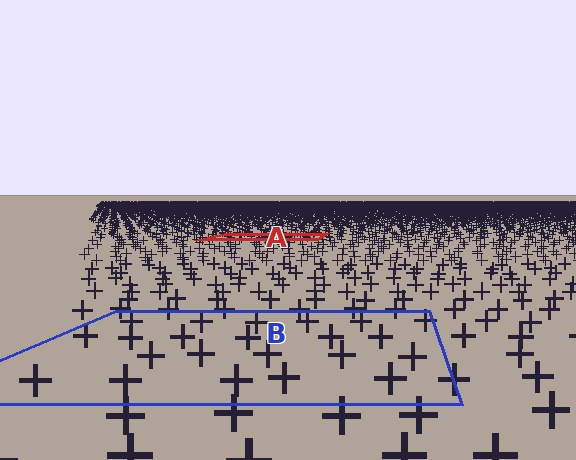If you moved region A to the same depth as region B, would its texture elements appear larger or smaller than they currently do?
They would appear larger. At a closer depth, the same texture elements are projected at a bigger on-screen size.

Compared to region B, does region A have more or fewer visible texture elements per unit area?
Region A has more texture elements per unit area — they are packed more densely because it is farther away.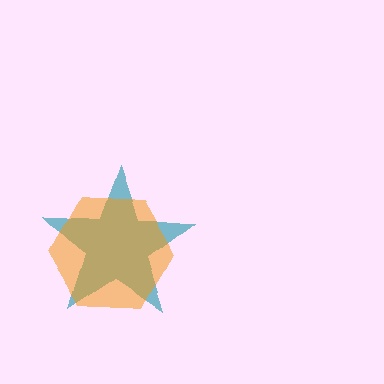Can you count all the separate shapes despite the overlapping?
Yes, there are 2 separate shapes.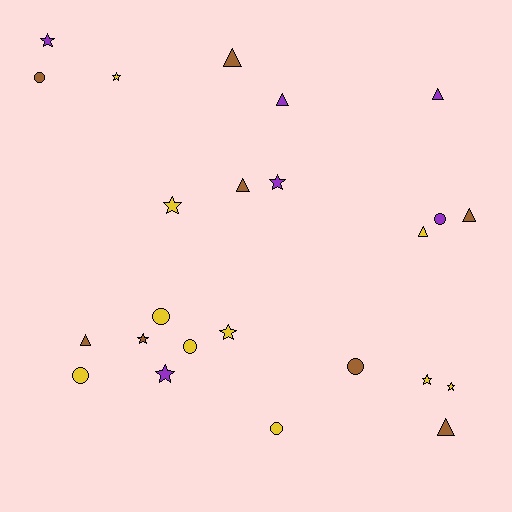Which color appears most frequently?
Yellow, with 10 objects.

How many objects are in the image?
There are 24 objects.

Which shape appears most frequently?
Star, with 9 objects.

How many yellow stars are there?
There are 5 yellow stars.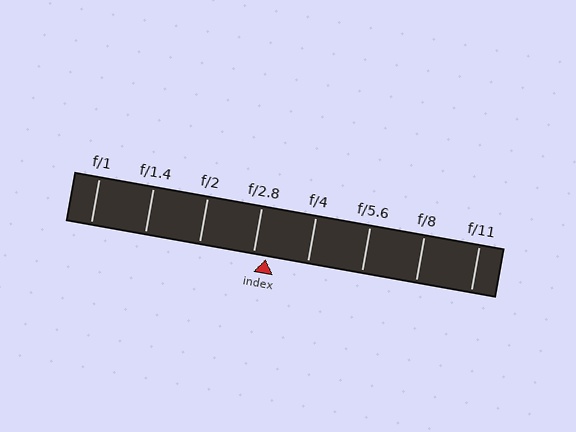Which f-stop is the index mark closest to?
The index mark is closest to f/2.8.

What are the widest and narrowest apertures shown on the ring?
The widest aperture shown is f/1 and the narrowest is f/11.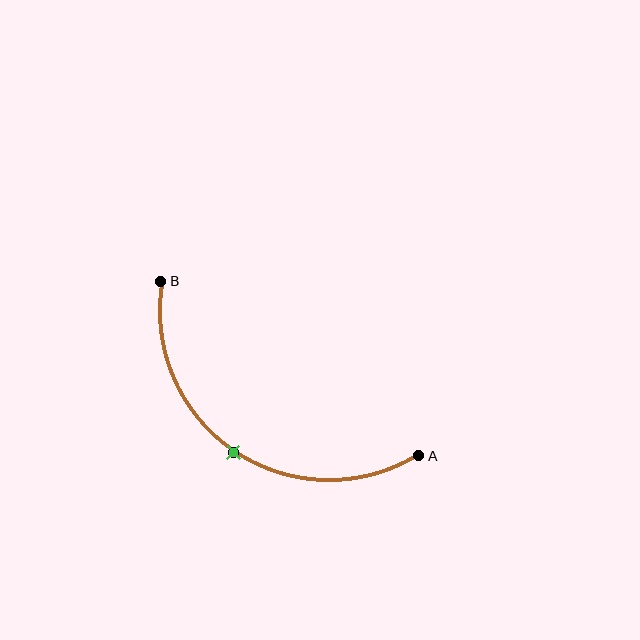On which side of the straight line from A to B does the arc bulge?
The arc bulges below and to the left of the straight line connecting A and B.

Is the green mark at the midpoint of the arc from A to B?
Yes. The green mark lies on the arc at equal arc-length from both A and B — it is the arc midpoint.